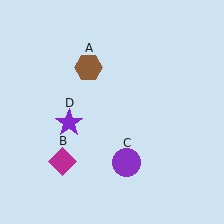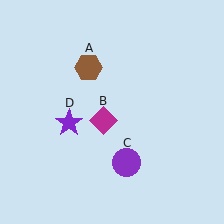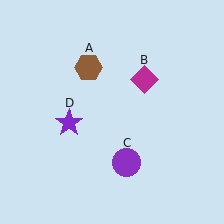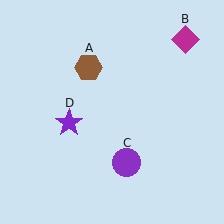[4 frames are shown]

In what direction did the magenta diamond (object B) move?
The magenta diamond (object B) moved up and to the right.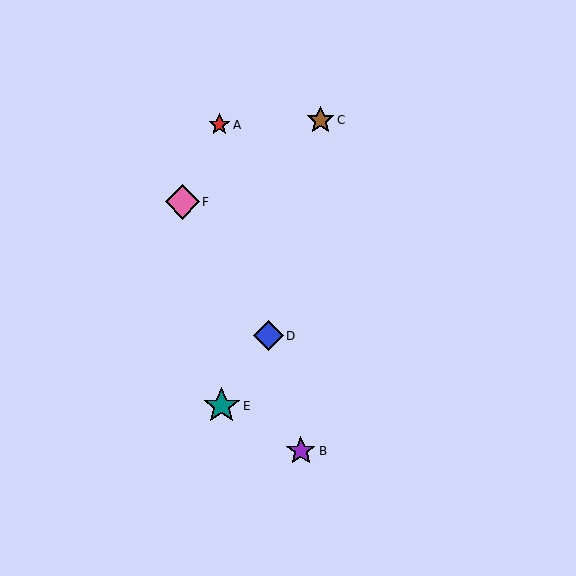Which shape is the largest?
The teal star (labeled E) is the largest.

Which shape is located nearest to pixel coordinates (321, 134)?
The brown star (labeled C) at (320, 120) is nearest to that location.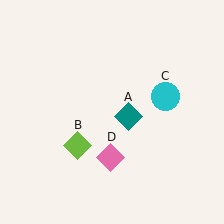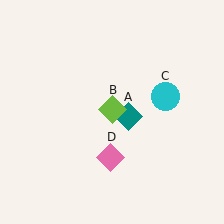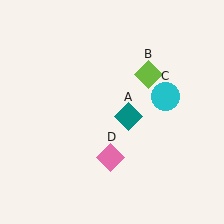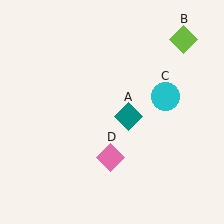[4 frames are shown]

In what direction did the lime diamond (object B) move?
The lime diamond (object B) moved up and to the right.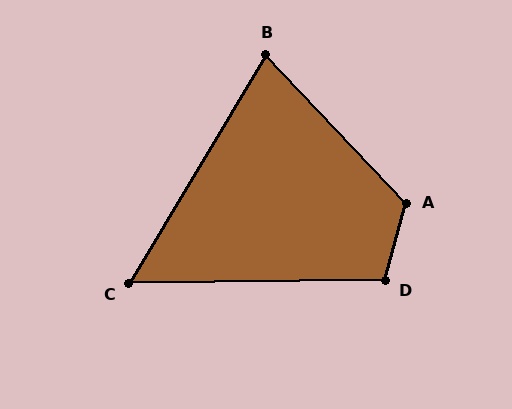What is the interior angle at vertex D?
Approximately 106 degrees (obtuse).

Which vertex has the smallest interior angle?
C, at approximately 58 degrees.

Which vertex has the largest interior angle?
A, at approximately 122 degrees.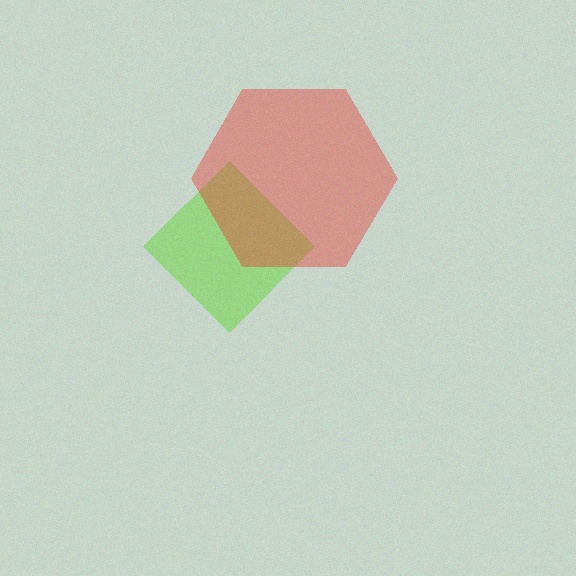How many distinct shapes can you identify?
There are 2 distinct shapes: a lime diamond, a red hexagon.